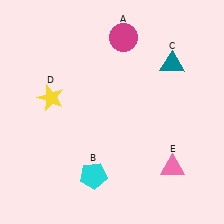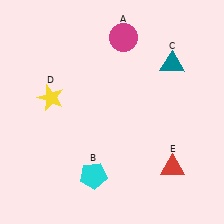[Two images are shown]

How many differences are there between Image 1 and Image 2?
There is 1 difference between the two images.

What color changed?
The triangle (E) changed from pink in Image 1 to red in Image 2.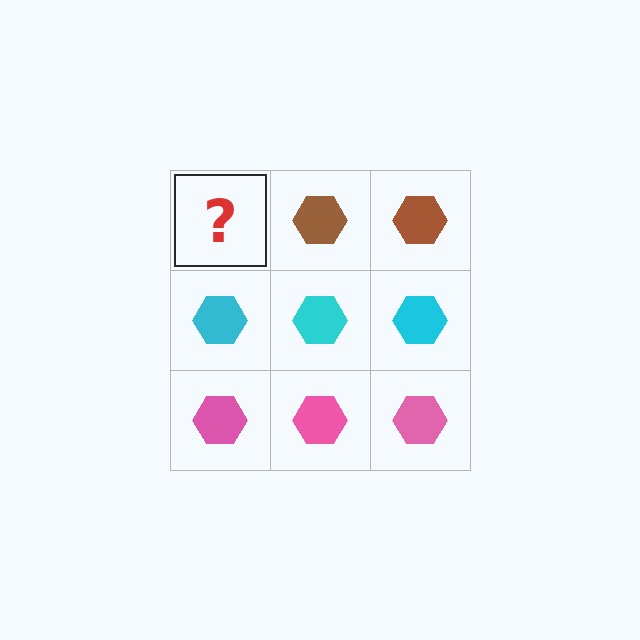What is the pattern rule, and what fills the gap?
The rule is that each row has a consistent color. The gap should be filled with a brown hexagon.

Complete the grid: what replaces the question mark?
The question mark should be replaced with a brown hexagon.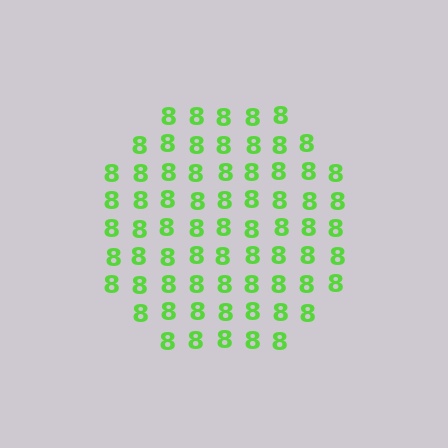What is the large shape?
The large shape is a circle.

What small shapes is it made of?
It is made of small digit 8's.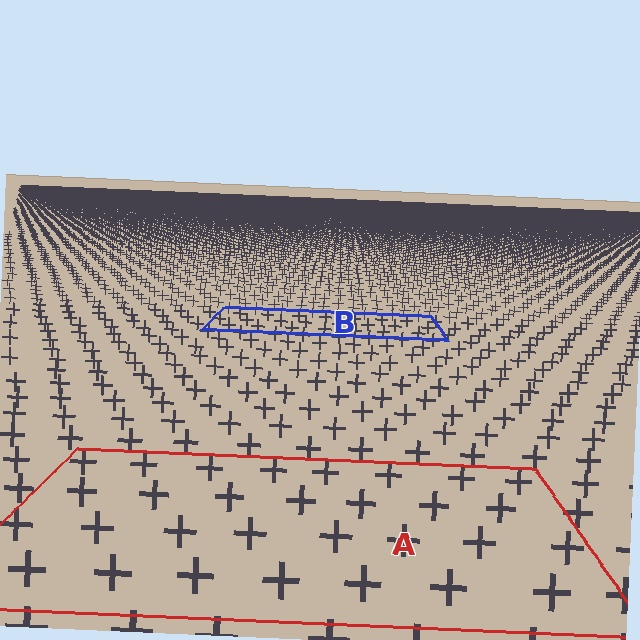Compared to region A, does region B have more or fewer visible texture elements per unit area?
Region B has more texture elements per unit area — they are packed more densely because it is farther away.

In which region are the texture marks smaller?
The texture marks are smaller in region B, because it is farther away.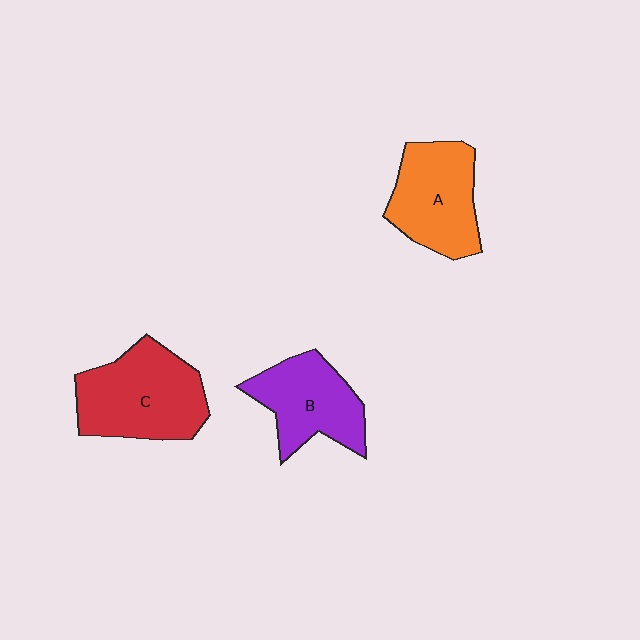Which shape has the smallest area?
Shape B (purple).